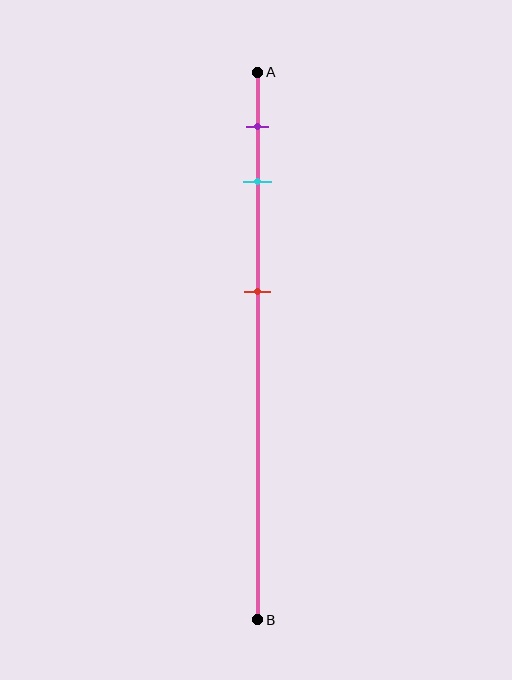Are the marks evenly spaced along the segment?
No, the marks are not evenly spaced.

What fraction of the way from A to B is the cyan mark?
The cyan mark is approximately 20% (0.2) of the way from A to B.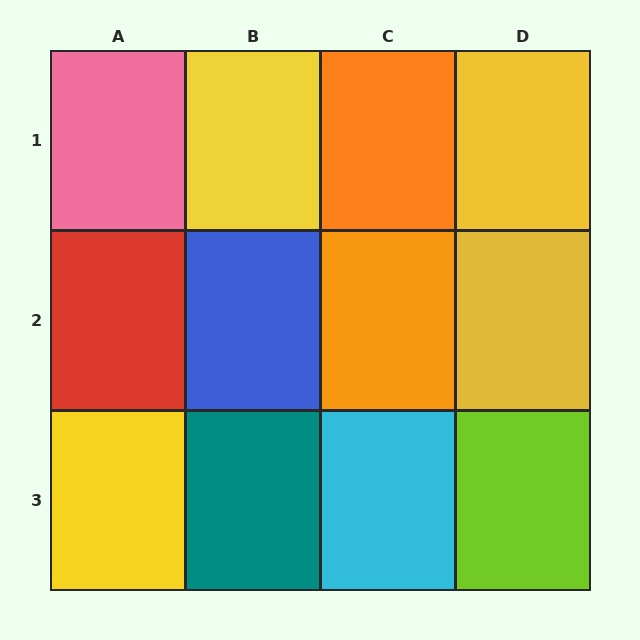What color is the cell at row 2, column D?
Yellow.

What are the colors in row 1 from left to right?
Pink, yellow, orange, yellow.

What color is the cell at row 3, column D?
Lime.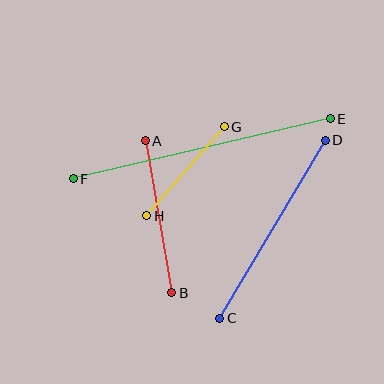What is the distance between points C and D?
The distance is approximately 207 pixels.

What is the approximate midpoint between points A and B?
The midpoint is at approximately (158, 217) pixels.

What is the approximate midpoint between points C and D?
The midpoint is at approximately (273, 229) pixels.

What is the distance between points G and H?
The distance is approximately 118 pixels.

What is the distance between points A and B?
The distance is approximately 155 pixels.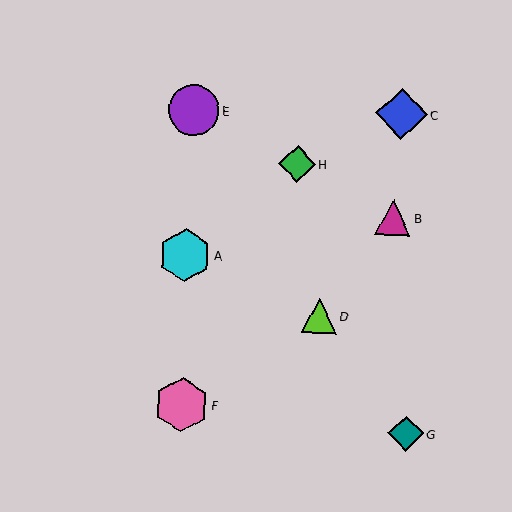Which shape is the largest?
The pink hexagon (labeled F) is the largest.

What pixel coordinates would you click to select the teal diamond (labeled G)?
Click at (406, 434) to select the teal diamond G.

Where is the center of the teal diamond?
The center of the teal diamond is at (406, 434).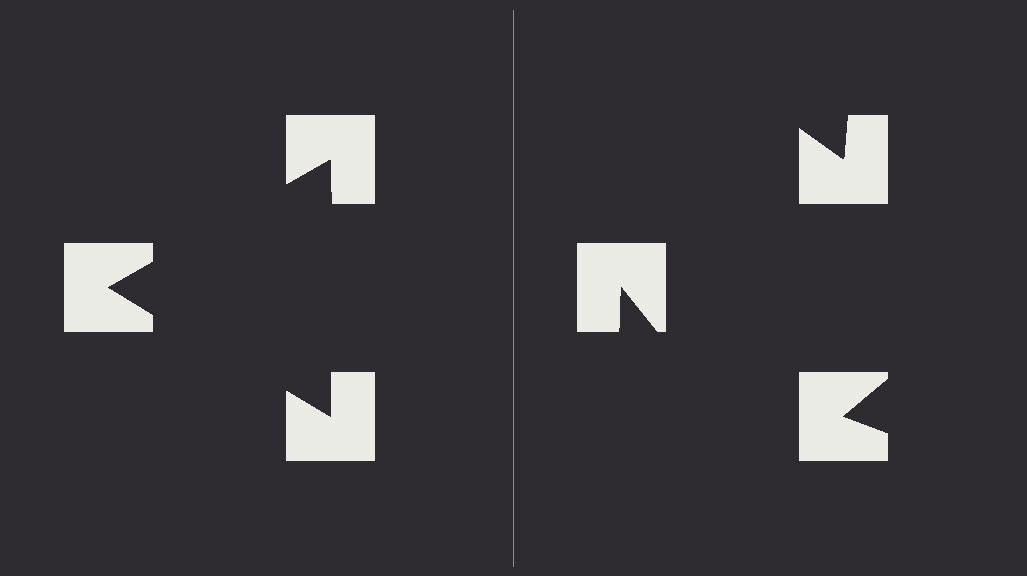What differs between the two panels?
The notched squares are positioned identically on both sides; only the wedge orientations differ. On the left they align to a triangle; on the right they are misaligned.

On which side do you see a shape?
An illusory triangle appears on the left side. On the right side the wedge cuts are rotated, so no coherent shape forms.